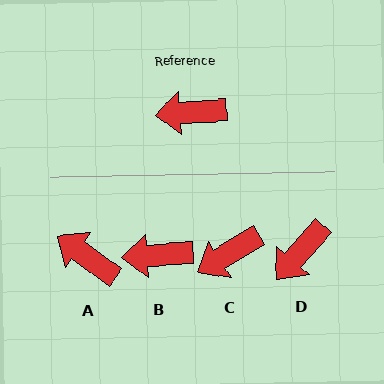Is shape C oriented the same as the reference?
No, it is off by about 28 degrees.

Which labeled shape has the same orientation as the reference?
B.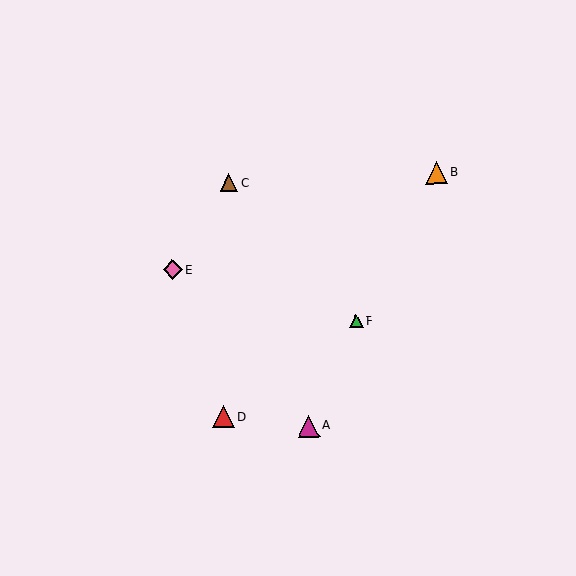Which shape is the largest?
The magenta triangle (labeled A) is the largest.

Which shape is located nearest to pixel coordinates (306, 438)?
The magenta triangle (labeled A) at (309, 426) is nearest to that location.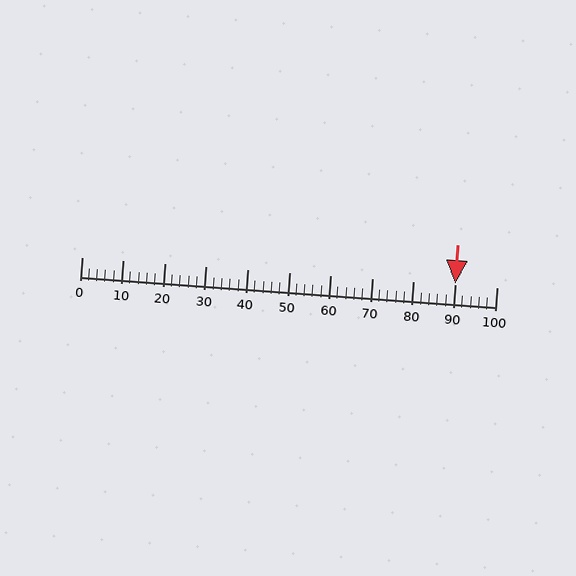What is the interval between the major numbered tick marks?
The major tick marks are spaced 10 units apart.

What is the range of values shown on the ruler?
The ruler shows values from 0 to 100.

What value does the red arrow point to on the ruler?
The red arrow points to approximately 90.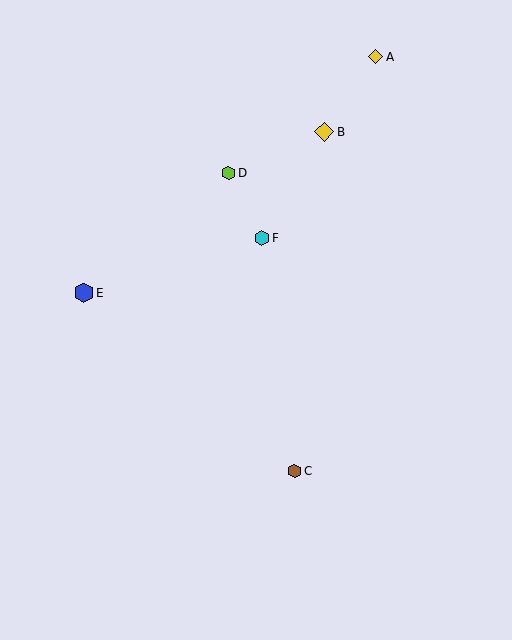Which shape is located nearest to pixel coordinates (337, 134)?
The yellow diamond (labeled B) at (324, 132) is nearest to that location.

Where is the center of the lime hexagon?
The center of the lime hexagon is at (228, 173).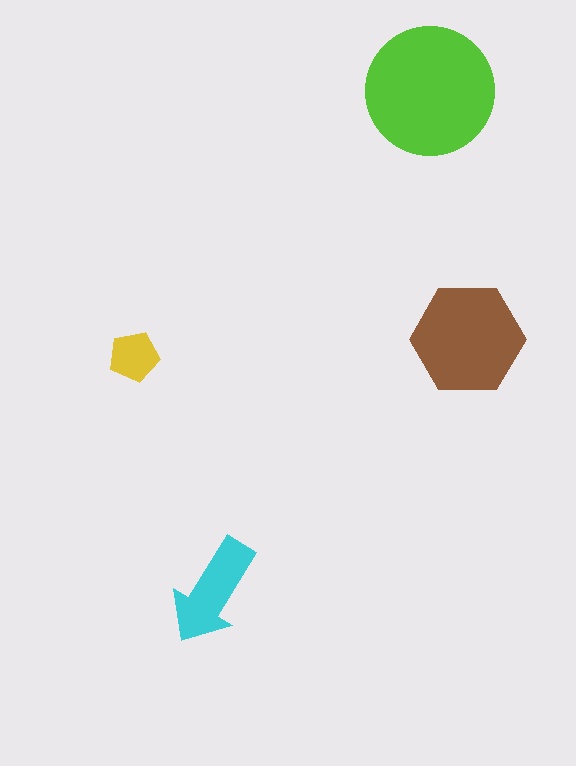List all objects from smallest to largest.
The yellow pentagon, the cyan arrow, the brown hexagon, the lime circle.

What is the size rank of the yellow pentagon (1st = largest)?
4th.